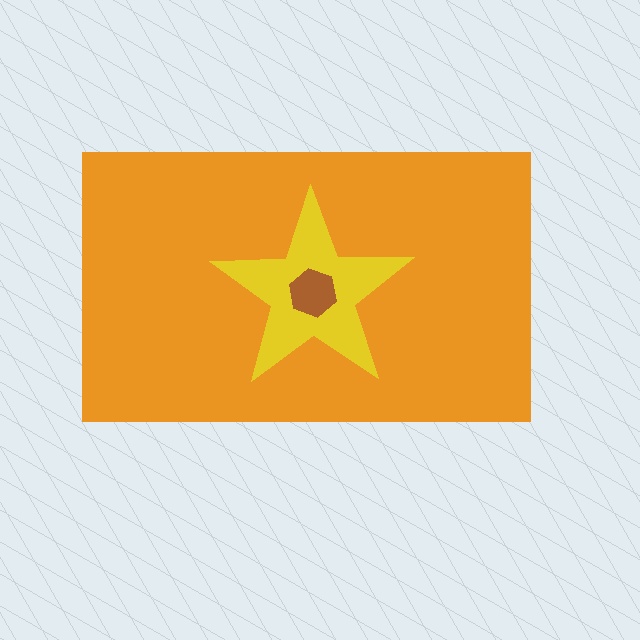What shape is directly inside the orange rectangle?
The yellow star.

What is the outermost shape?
The orange rectangle.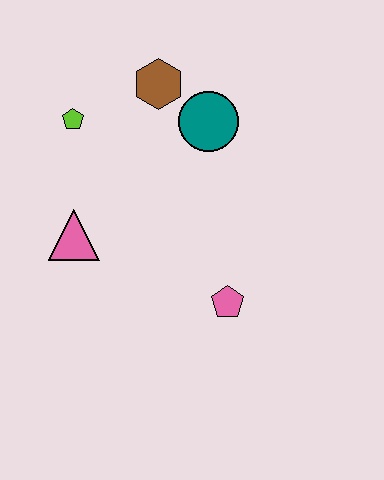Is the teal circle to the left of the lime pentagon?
No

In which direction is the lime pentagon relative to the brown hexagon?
The lime pentagon is to the left of the brown hexagon.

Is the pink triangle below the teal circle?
Yes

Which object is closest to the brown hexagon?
The teal circle is closest to the brown hexagon.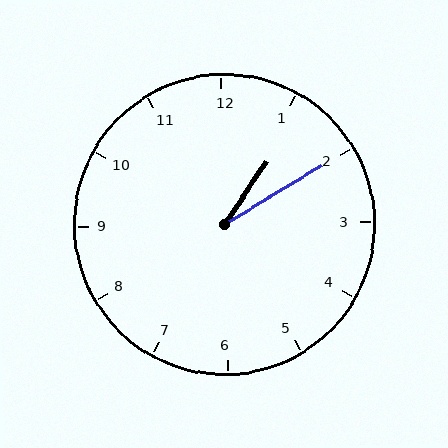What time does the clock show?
1:10.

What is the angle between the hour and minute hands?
Approximately 25 degrees.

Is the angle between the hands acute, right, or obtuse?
It is acute.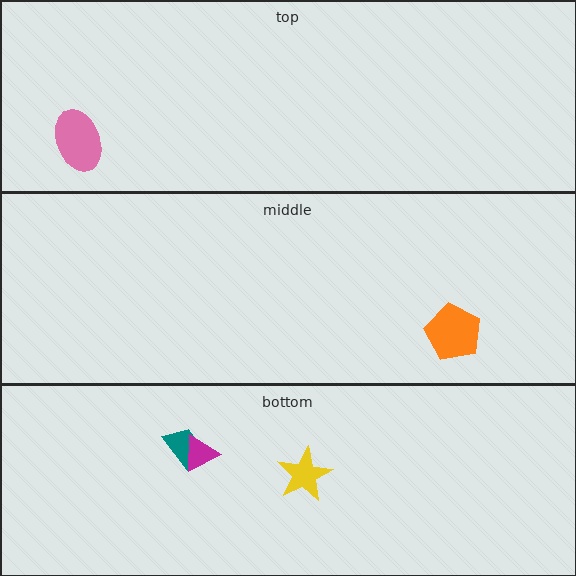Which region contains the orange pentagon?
The middle region.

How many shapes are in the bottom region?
3.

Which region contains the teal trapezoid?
The bottom region.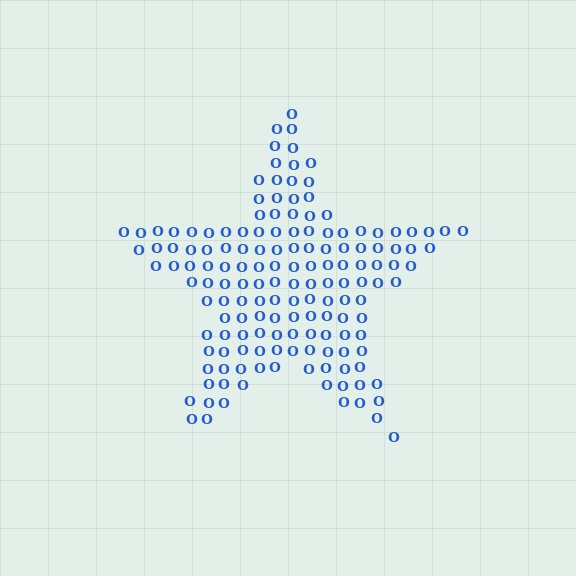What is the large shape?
The large shape is a star.